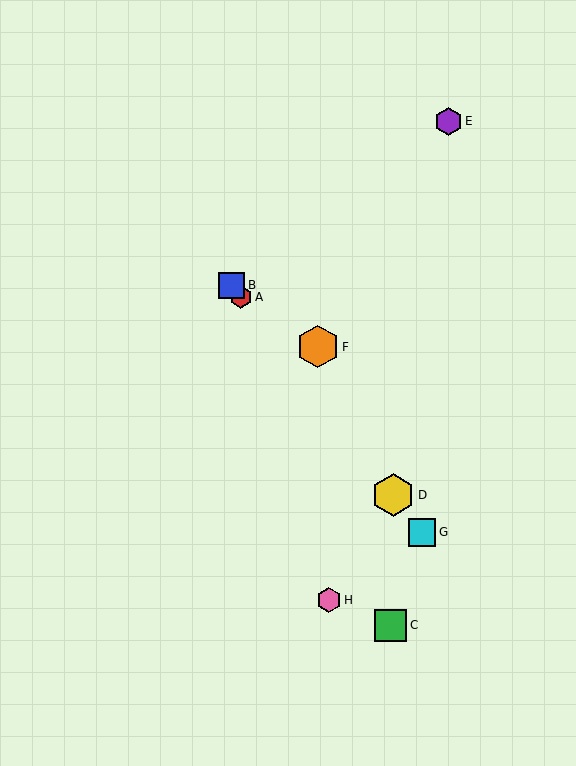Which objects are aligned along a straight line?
Objects A, B, D, G are aligned along a straight line.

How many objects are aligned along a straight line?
4 objects (A, B, D, G) are aligned along a straight line.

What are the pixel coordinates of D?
Object D is at (393, 495).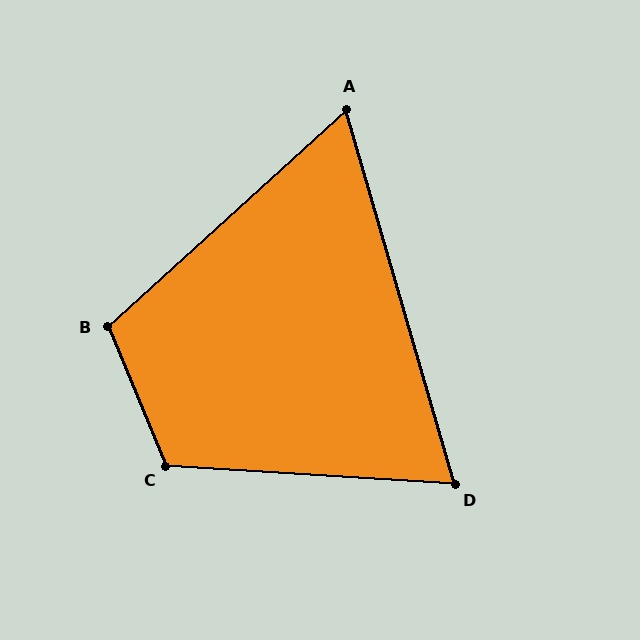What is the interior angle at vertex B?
Approximately 110 degrees (obtuse).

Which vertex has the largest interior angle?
C, at approximately 116 degrees.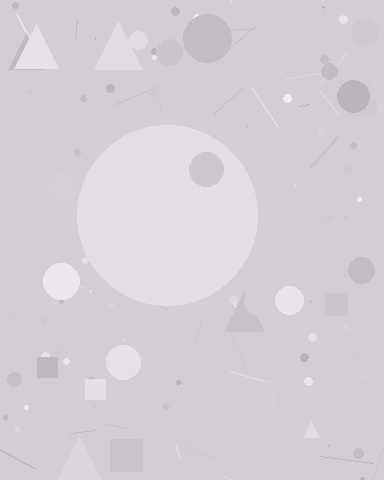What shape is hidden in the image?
A circle is hidden in the image.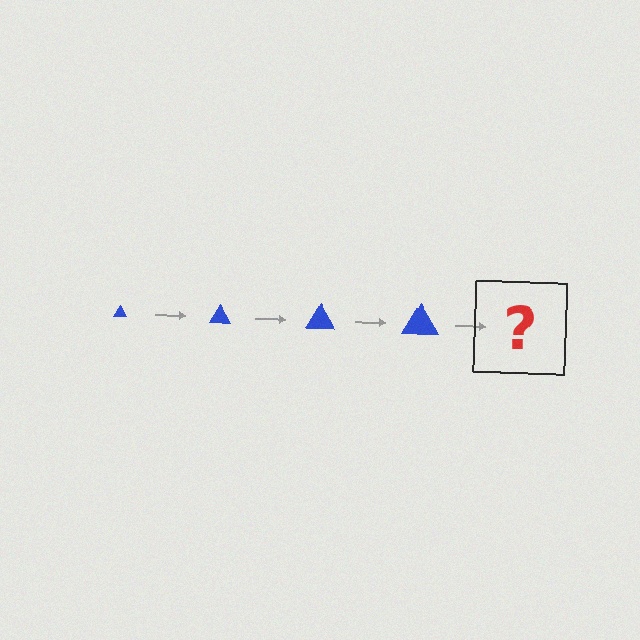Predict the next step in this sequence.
The next step is a blue triangle, larger than the previous one.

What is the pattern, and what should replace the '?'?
The pattern is that the triangle gets progressively larger each step. The '?' should be a blue triangle, larger than the previous one.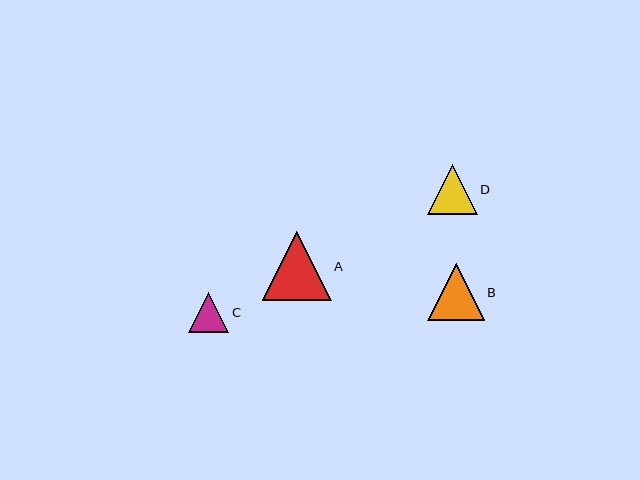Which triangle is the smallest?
Triangle C is the smallest with a size of approximately 40 pixels.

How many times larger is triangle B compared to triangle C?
Triangle B is approximately 1.4 times the size of triangle C.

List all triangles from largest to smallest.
From largest to smallest: A, B, D, C.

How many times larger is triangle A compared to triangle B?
Triangle A is approximately 1.2 times the size of triangle B.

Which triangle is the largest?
Triangle A is the largest with a size of approximately 69 pixels.